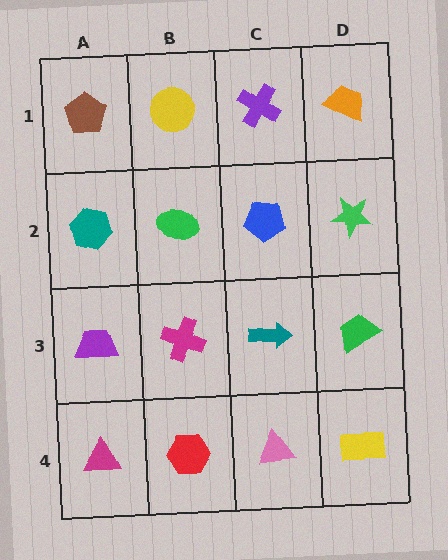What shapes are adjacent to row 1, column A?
A teal hexagon (row 2, column A), a yellow circle (row 1, column B).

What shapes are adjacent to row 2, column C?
A purple cross (row 1, column C), a teal arrow (row 3, column C), a green ellipse (row 2, column B), a green star (row 2, column D).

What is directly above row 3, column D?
A green star.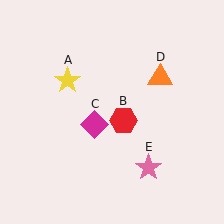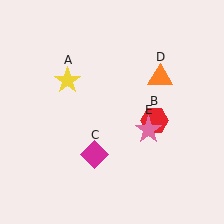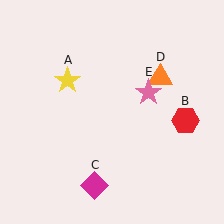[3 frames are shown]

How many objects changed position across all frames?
3 objects changed position: red hexagon (object B), magenta diamond (object C), pink star (object E).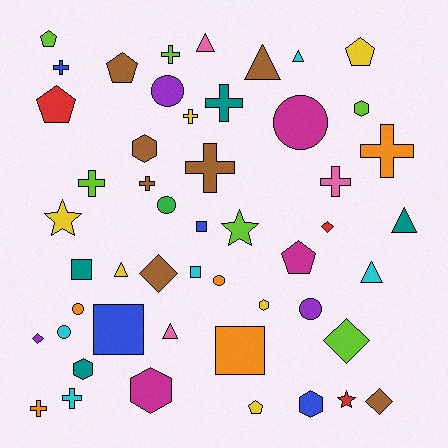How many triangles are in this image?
There are 7 triangles.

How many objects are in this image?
There are 50 objects.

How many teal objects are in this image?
There are 4 teal objects.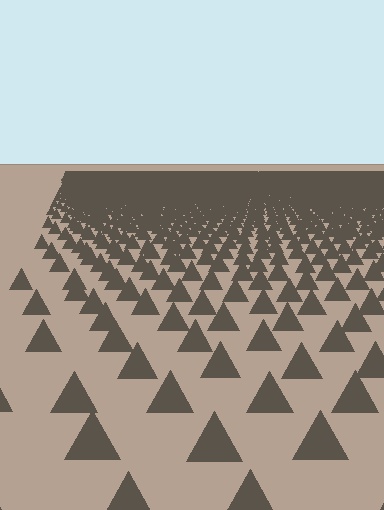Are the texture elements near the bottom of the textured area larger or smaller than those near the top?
Larger. Near the bottom, elements are closer to the viewer and appear at a bigger on-screen size.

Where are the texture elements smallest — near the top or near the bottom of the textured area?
Near the top.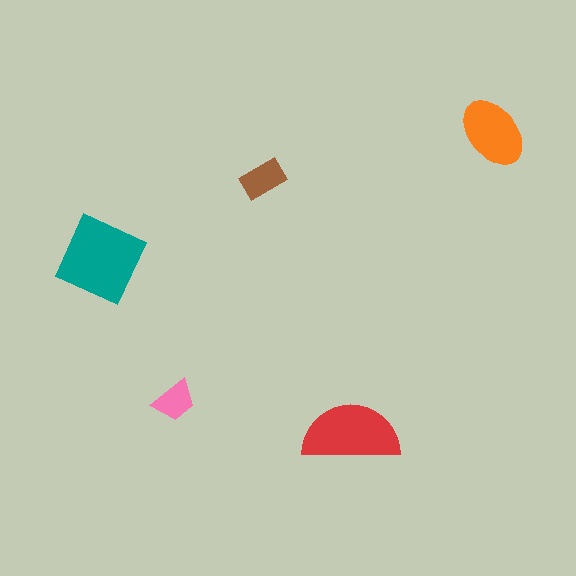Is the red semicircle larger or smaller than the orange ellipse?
Larger.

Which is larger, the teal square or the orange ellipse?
The teal square.